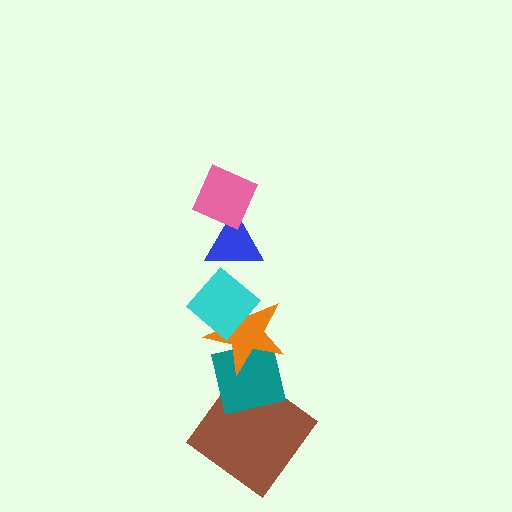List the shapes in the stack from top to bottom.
From top to bottom: the pink diamond, the blue triangle, the cyan diamond, the orange star, the teal square, the brown diamond.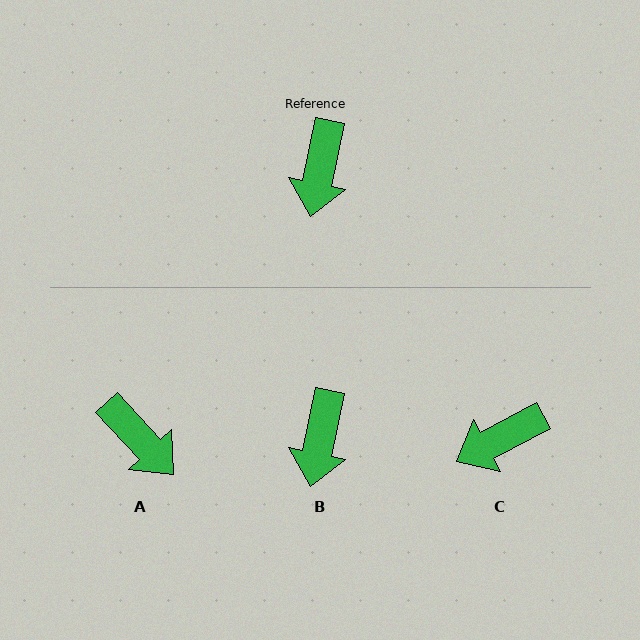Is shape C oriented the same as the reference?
No, it is off by about 51 degrees.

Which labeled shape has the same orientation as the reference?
B.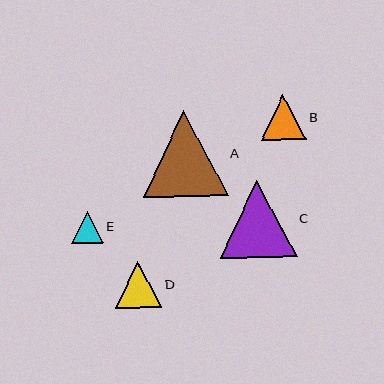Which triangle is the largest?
Triangle A is the largest with a size of approximately 85 pixels.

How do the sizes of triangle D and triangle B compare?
Triangle D and triangle B are approximately the same size.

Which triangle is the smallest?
Triangle E is the smallest with a size of approximately 32 pixels.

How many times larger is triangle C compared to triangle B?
Triangle C is approximately 1.7 times the size of triangle B.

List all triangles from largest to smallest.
From largest to smallest: A, C, D, B, E.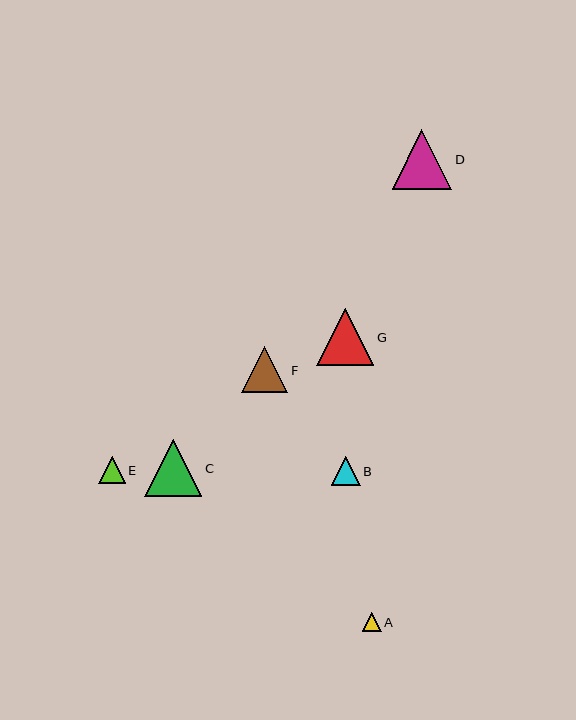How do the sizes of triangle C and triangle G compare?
Triangle C and triangle G are approximately the same size.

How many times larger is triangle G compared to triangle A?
Triangle G is approximately 3.0 times the size of triangle A.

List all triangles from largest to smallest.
From largest to smallest: D, C, G, F, B, E, A.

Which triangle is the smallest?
Triangle A is the smallest with a size of approximately 19 pixels.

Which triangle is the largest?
Triangle D is the largest with a size of approximately 60 pixels.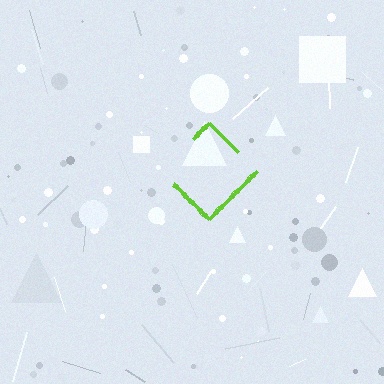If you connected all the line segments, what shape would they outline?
They would outline a diamond.